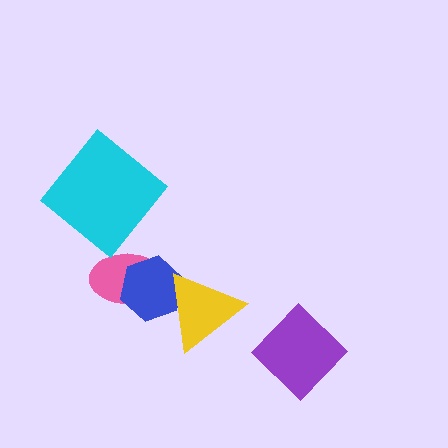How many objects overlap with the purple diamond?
0 objects overlap with the purple diamond.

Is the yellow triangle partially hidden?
No, no other shape covers it.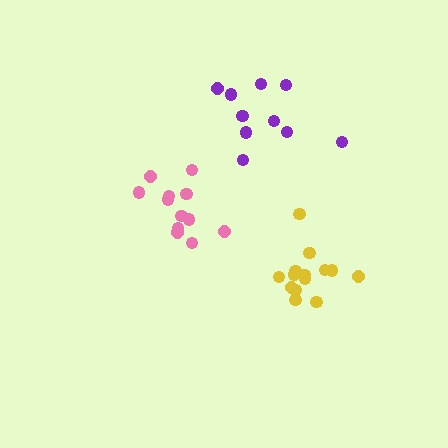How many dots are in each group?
Group 1: 15 dots, Group 2: 12 dots, Group 3: 10 dots (37 total).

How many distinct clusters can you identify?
There are 3 distinct clusters.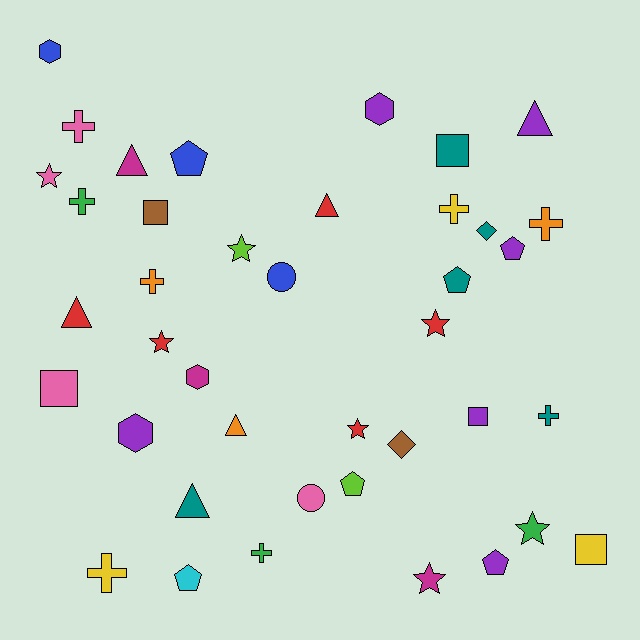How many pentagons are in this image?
There are 6 pentagons.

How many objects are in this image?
There are 40 objects.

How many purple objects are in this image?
There are 6 purple objects.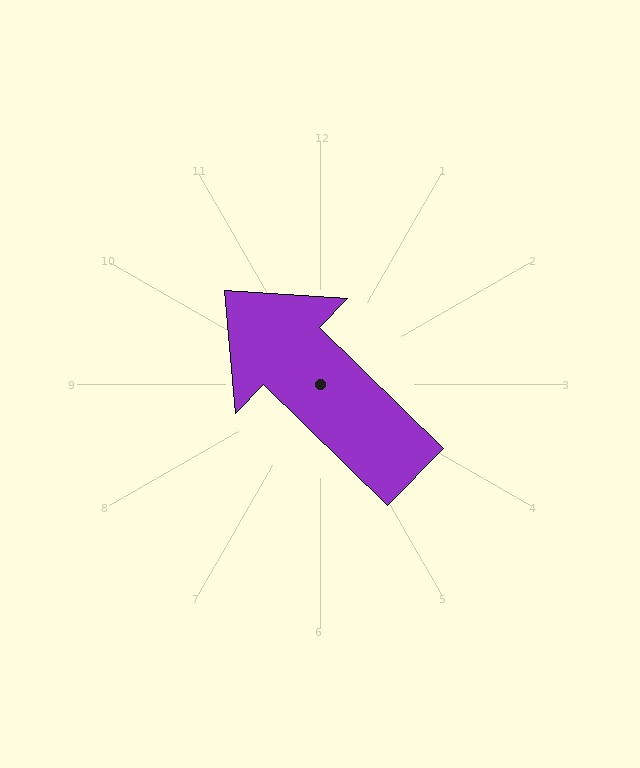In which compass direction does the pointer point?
Northwest.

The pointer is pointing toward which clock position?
Roughly 10 o'clock.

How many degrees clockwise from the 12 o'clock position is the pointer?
Approximately 314 degrees.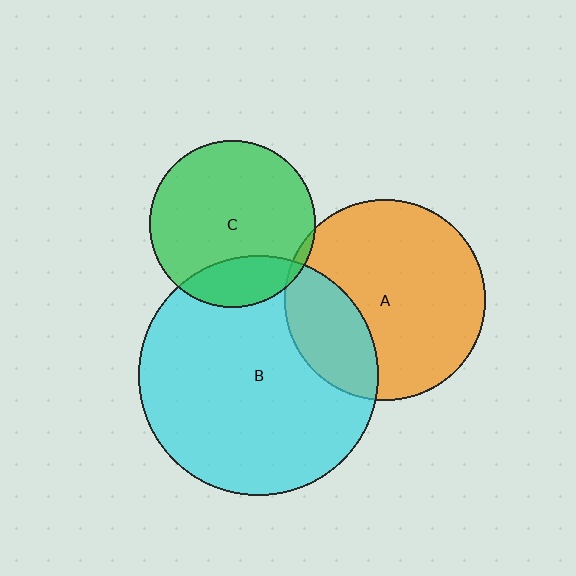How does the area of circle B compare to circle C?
Approximately 2.1 times.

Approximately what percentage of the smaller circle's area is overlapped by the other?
Approximately 25%.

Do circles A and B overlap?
Yes.